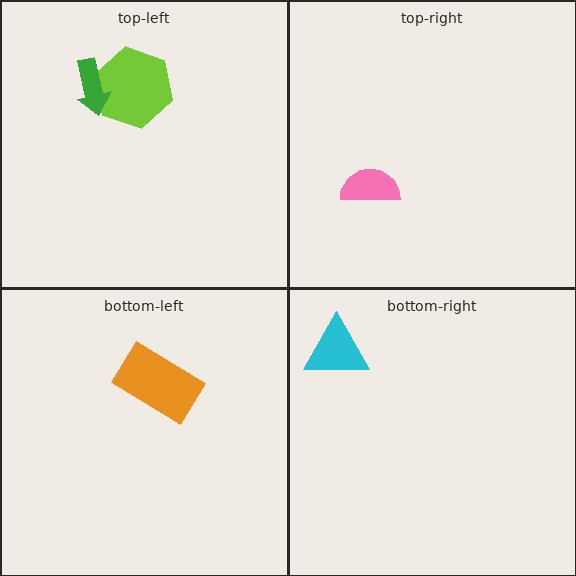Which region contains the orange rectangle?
The bottom-left region.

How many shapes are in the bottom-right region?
1.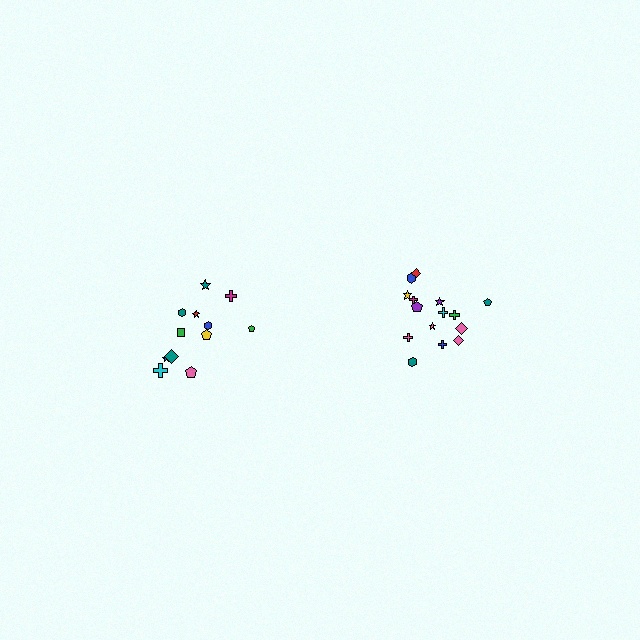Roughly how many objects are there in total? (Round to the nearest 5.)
Roughly 25 objects in total.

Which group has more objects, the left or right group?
The right group.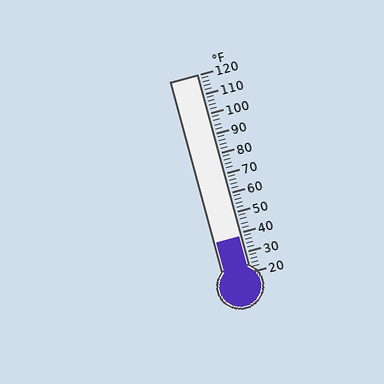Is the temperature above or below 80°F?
The temperature is below 80°F.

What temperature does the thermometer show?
The thermometer shows approximately 38°F.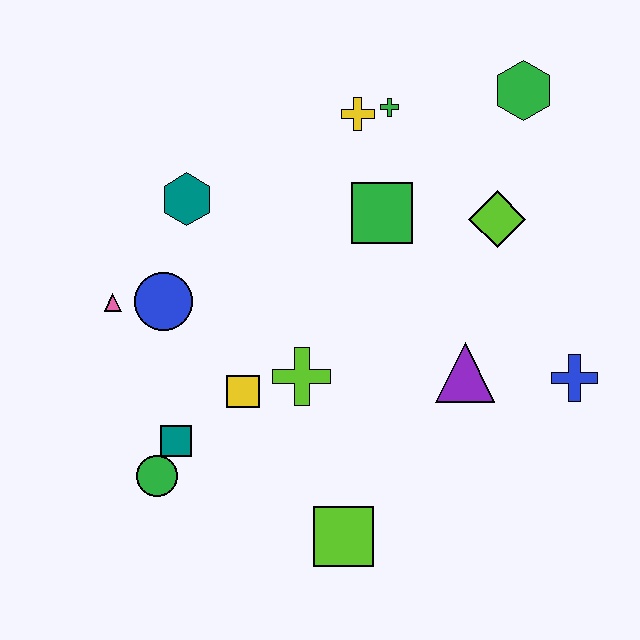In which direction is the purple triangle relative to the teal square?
The purple triangle is to the right of the teal square.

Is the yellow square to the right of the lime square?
No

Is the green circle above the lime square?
Yes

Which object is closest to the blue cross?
The purple triangle is closest to the blue cross.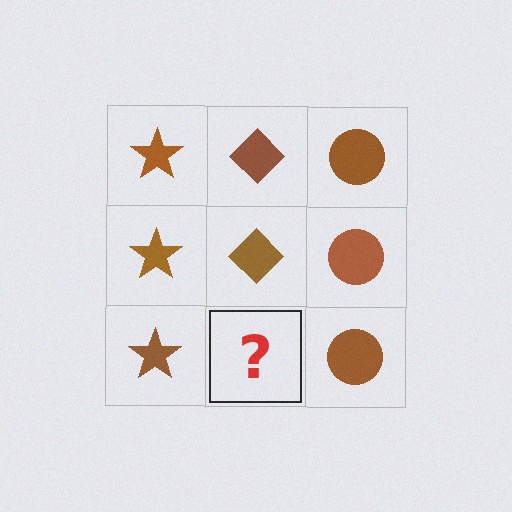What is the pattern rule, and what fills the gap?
The rule is that each column has a consistent shape. The gap should be filled with a brown diamond.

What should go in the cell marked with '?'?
The missing cell should contain a brown diamond.